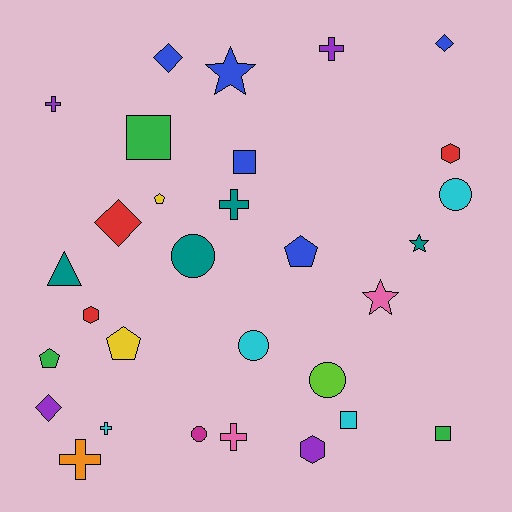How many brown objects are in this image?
There are no brown objects.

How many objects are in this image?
There are 30 objects.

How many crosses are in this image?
There are 6 crosses.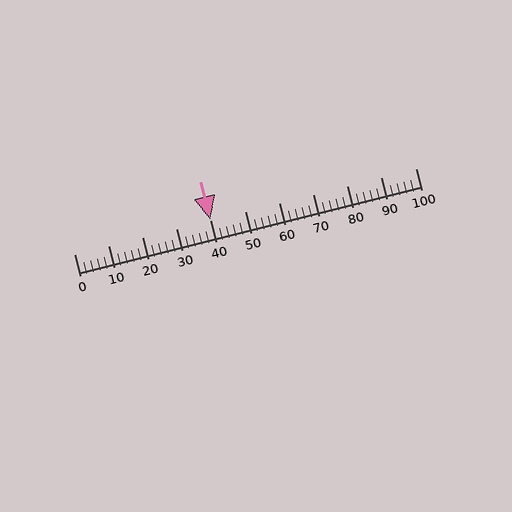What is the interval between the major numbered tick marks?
The major tick marks are spaced 10 units apart.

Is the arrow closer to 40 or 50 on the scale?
The arrow is closer to 40.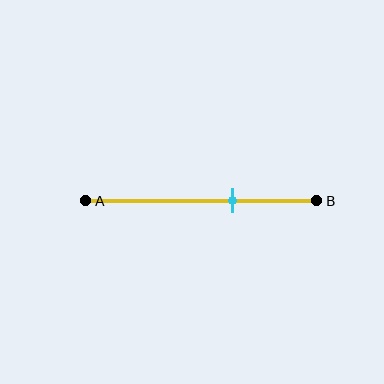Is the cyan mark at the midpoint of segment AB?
No, the mark is at about 65% from A, not at the 50% midpoint.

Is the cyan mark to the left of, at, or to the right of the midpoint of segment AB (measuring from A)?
The cyan mark is to the right of the midpoint of segment AB.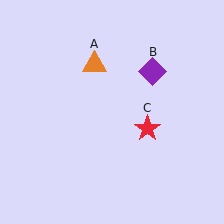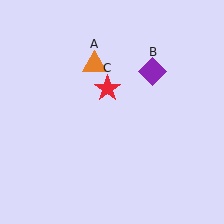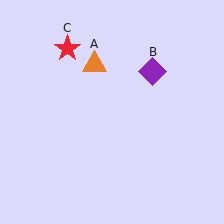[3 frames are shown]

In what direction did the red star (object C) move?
The red star (object C) moved up and to the left.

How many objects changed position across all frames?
1 object changed position: red star (object C).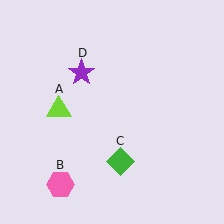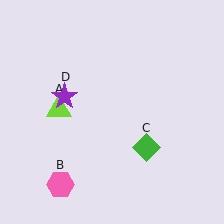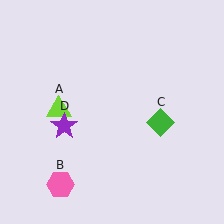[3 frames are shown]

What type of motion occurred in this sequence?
The green diamond (object C), purple star (object D) rotated counterclockwise around the center of the scene.